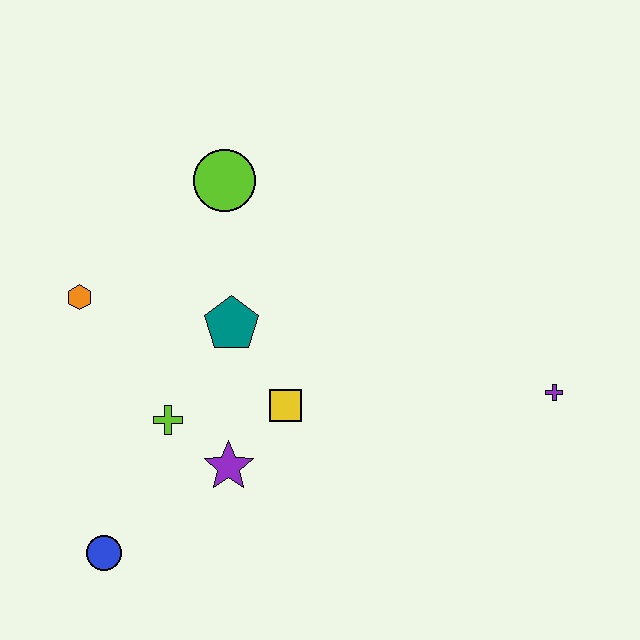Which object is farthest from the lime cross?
The purple cross is farthest from the lime cross.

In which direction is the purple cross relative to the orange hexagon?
The purple cross is to the right of the orange hexagon.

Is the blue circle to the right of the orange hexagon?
Yes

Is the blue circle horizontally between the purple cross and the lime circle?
No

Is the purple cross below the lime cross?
No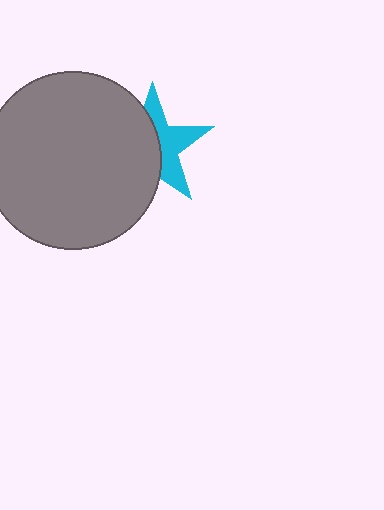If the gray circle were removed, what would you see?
You would see the complete cyan star.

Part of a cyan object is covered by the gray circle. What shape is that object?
It is a star.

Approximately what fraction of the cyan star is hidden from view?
Roughly 54% of the cyan star is hidden behind the gray circle.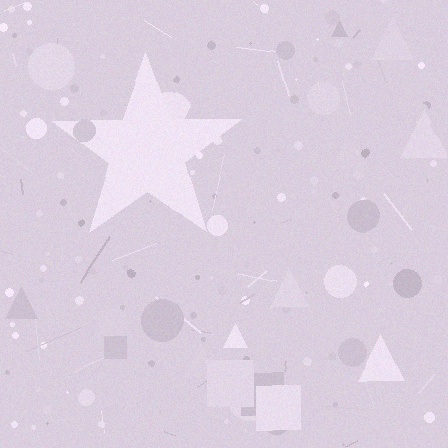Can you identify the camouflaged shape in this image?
The camouflaged shape is a star.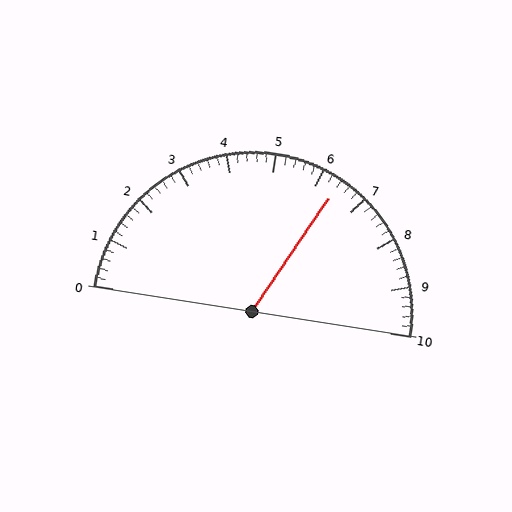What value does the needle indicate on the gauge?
The needle indicates approximately 6.4.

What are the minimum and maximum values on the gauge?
The gauge ranges from 0 to 10.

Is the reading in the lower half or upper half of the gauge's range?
The reading is in the upper half of the range (0 to 10).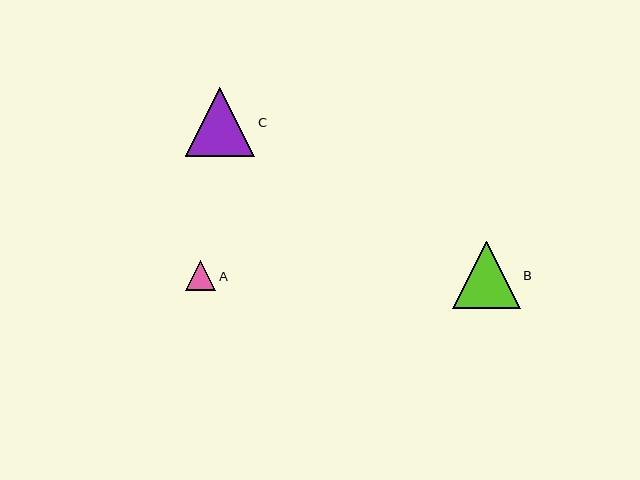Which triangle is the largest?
Triangle C is the largest with a size of approximately 69 pixels.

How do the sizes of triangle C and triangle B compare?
Triangle C and triangle B are approximately the same size.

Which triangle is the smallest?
Triangle A is the smallest with a size of approximately 31 pixels.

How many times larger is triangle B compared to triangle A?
Triangle B is approximately 2.2 times the size of triangle A.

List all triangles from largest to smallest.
From largest to smallest: C, B, A.